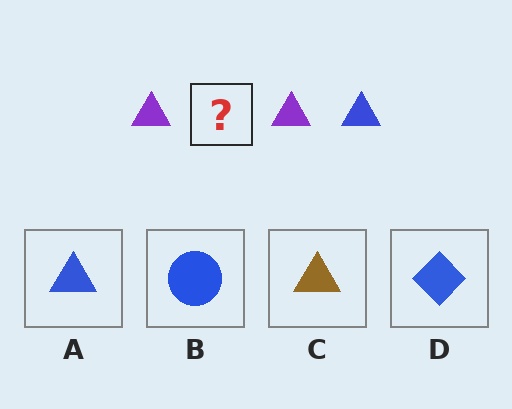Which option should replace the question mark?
Option A.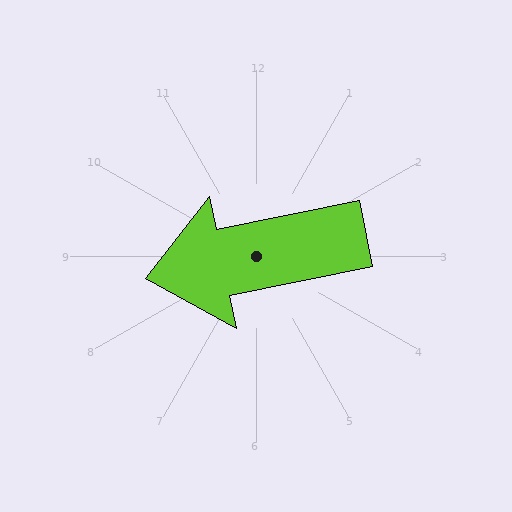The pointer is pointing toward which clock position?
Roughly 9 o'clock.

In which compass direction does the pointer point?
West.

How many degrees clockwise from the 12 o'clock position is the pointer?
Approximately 259 degrees.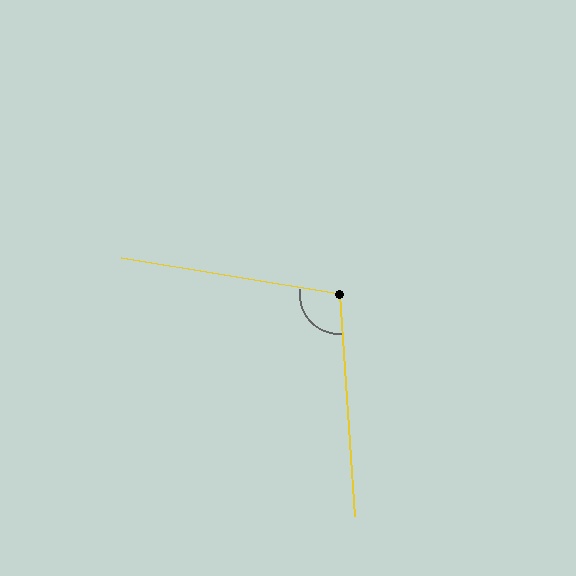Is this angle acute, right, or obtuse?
It is obtuse.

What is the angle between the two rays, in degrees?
Approximately 103 degrees.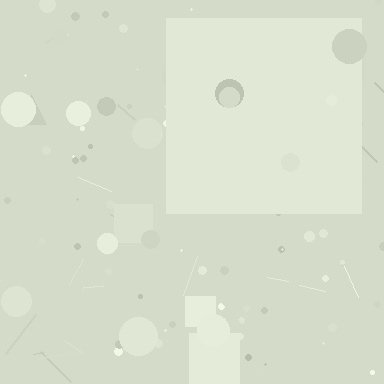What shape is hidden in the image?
A square is hidden in the image.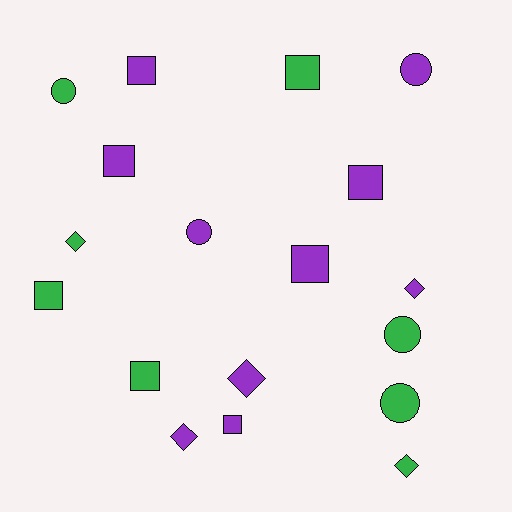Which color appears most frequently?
Purple, with 10 objects.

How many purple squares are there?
There are 5 purple squares.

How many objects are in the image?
There are 18 objects.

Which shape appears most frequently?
Square, with 8 objects.